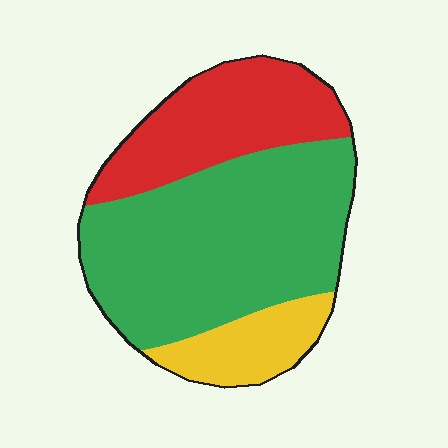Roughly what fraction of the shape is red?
Red covers 28% of the shape.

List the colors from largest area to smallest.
From largest to smallest: green, red, yellow.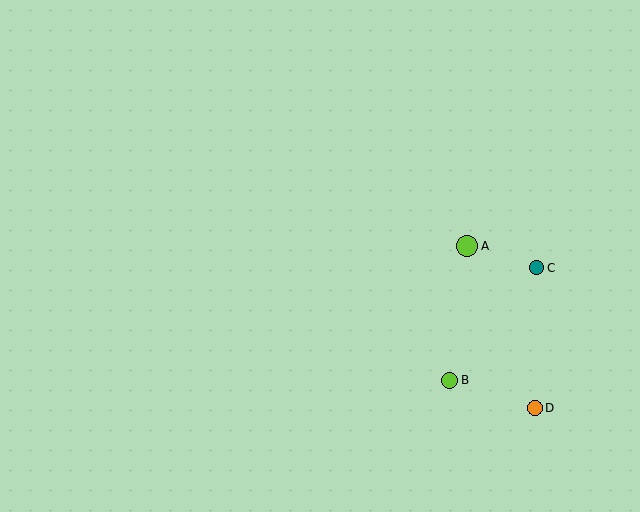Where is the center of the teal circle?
The center of the teal circle is at (537, 268).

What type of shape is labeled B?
Shape B is a lime circle.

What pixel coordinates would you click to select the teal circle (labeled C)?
Click at (537, 268) to select the teal circle C.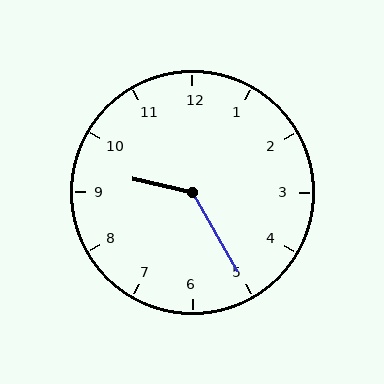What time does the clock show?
9:25.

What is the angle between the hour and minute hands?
Approximately 132 degrees.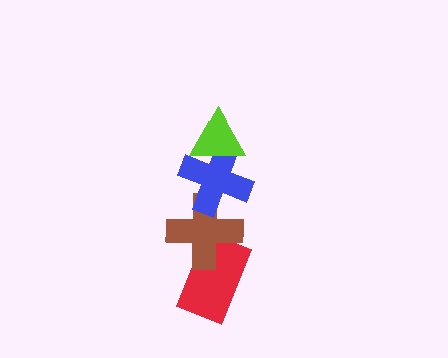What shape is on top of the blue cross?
The lime triangle is on top of the blue cross.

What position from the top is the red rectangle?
The red rectangle is 4th from the top.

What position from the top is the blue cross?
The blue cross is 2nd from the top.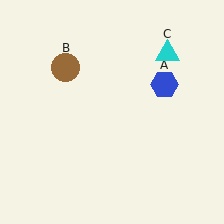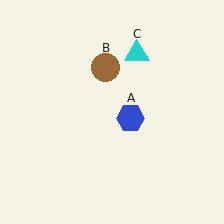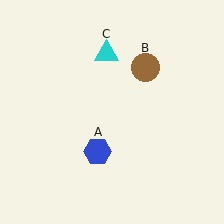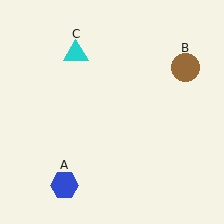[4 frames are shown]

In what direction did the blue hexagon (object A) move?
The blue hexagon (object A) moved down and to the left.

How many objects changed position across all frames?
3 objects changed position: blue hexagon (object A), brown circle (object B), cyan triangle (object C).